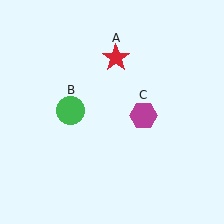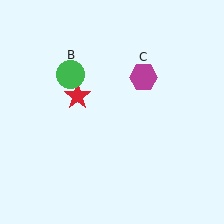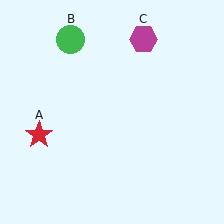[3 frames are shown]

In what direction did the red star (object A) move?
The red star (object A) moved down and to the left.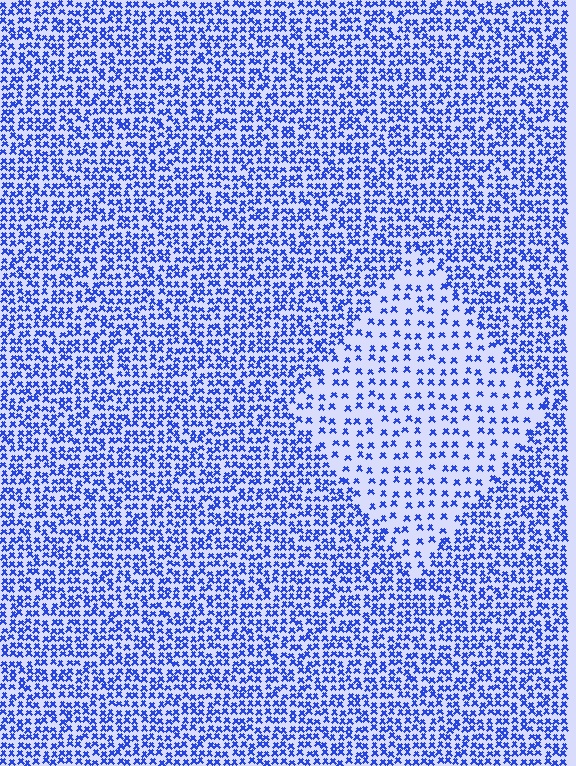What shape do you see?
I see a diamond.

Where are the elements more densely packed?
The elements are more densely packed outside the diamond boundary.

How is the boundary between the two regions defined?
The boundary is defined by a change in element density (approximately 2.2x ratio). All elements are the same color, size, and shape.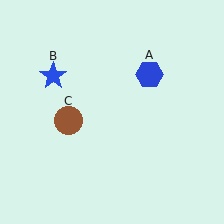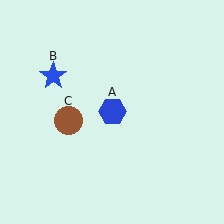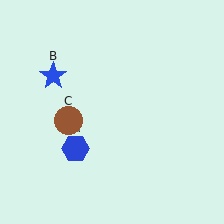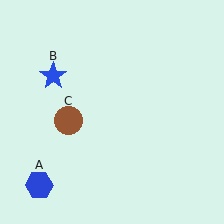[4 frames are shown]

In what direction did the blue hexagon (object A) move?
The blue hexagon (object A) moved down and to the left.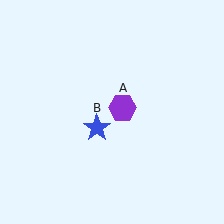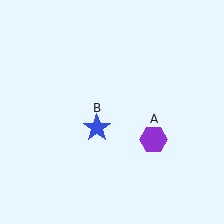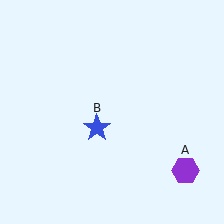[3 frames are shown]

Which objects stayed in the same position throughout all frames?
Blue star (object B) remained stationary.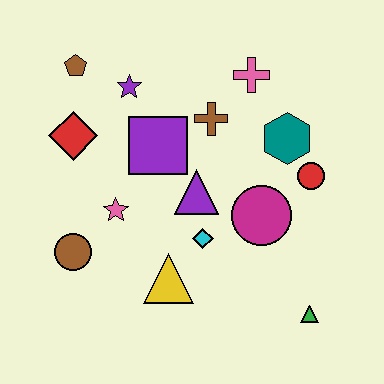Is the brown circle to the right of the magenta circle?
No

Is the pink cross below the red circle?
No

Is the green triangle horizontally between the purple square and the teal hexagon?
No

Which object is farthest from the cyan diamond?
The brown pentagon is farthest from the cyan diamond.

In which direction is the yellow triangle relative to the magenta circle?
The yellow triangle is to the left of the magenta circle.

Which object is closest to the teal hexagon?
The red circle is closest to the teal hexagon.